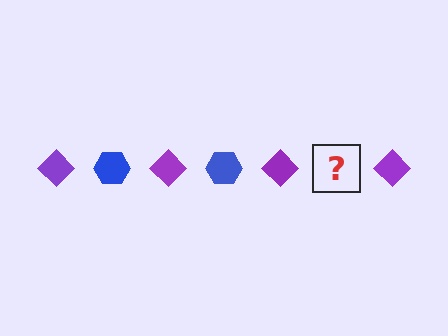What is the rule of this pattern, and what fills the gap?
The rule is that the pattern alternates between purple diamond and blue hexagon. The gap should be filled with a blue hexagon.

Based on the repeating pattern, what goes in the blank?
The blank should be a blue hexagon.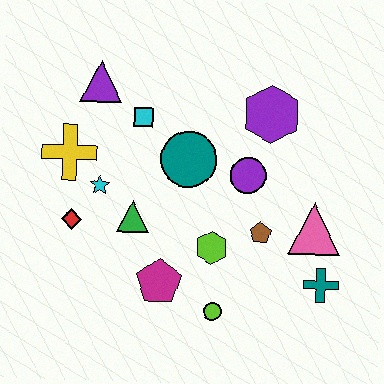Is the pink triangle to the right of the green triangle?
Yes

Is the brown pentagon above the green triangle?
No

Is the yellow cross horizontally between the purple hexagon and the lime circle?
No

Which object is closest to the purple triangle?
The cyan square is closest to the purple triangle.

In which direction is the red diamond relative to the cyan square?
The red diamond is below the cyan square.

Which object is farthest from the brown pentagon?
The purple triangle is farthest from the brown pentagon.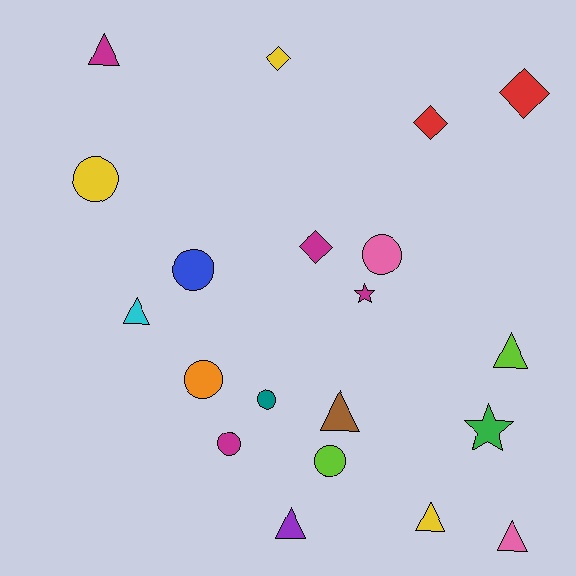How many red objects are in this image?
There are 2 red objects.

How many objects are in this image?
There are 20 objects.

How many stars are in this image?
There are 2 stars.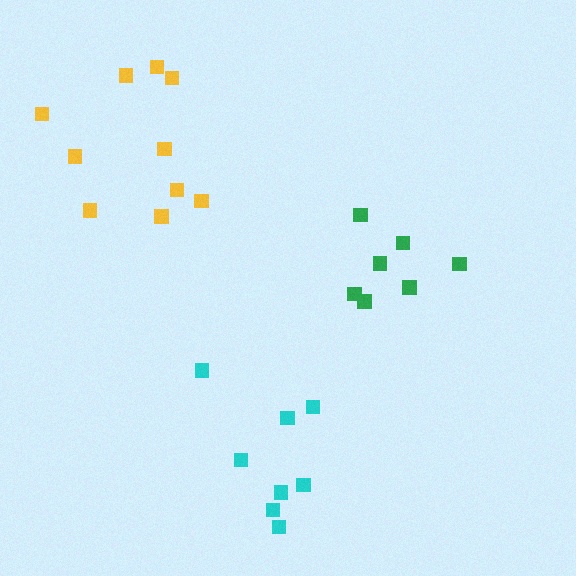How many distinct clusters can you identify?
There are 3 distinct clusters.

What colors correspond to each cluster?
The clusters are colored: cyan, green, yellow.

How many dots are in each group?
Group 1: 8 dots, Group 2: 7 dots, Group 3: 10 dots (25 total).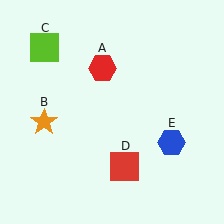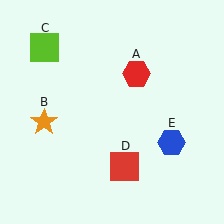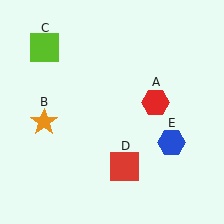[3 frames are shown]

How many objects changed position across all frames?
1 object changed position: red hexagon (object A).